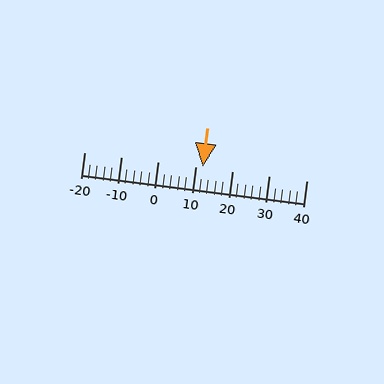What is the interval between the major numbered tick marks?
The major tick marks are spaced 10 units apart.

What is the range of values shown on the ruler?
The ruler shows values from -20 to 40.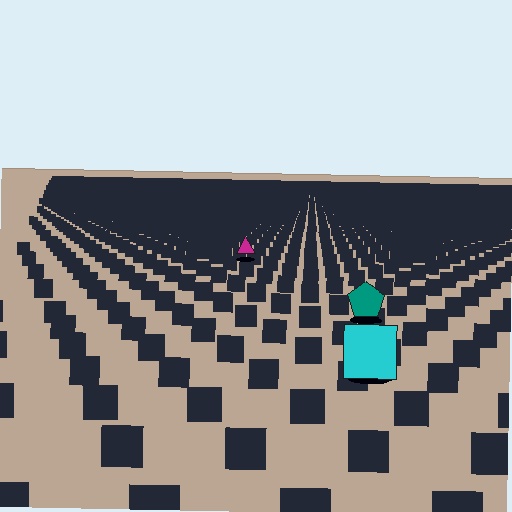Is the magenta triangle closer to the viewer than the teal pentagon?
No. The teal pentagon is closer — you can tell from the texture gradient: the ground texture is coarser near it.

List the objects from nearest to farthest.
From nearest to farthest: the cyan square, the teal pentagon, the magenta triangle.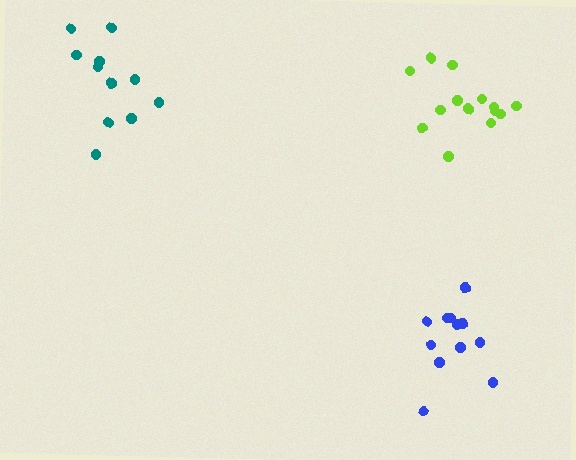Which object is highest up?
The teal cluster is topmost.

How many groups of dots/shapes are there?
There are 3 groups.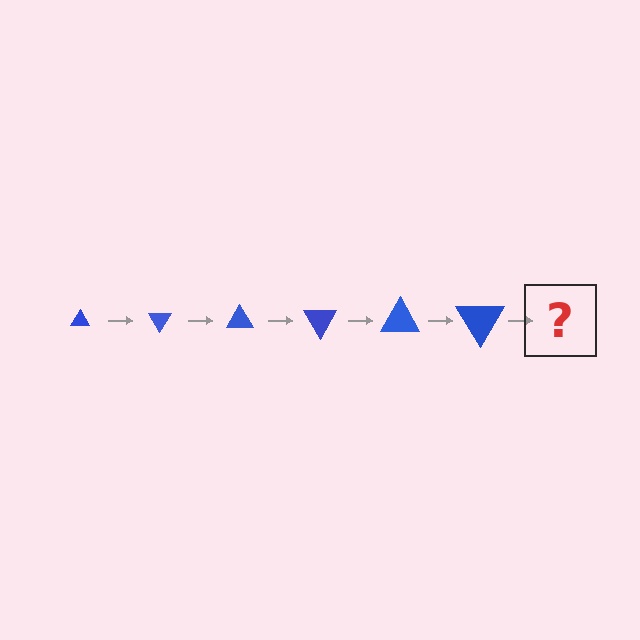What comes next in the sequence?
The next element should be a triangle, larger than the previous one and rotated 360 degrees from the start.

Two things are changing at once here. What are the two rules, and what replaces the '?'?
The two rules are that the triangle grows larger each step and it rotates 60 degrees each step. The '?' should be a triangle, larger than the previous one and rotated 360 degrees from the start.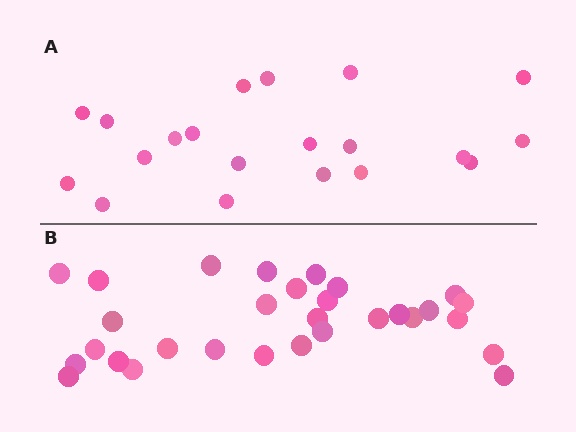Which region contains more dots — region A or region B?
Region B (the bottom region) has more dots.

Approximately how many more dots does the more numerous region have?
Region B has roughly 10 or so more dots than region A.